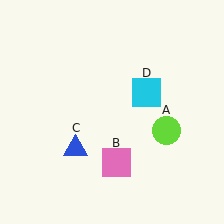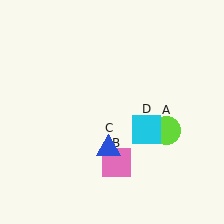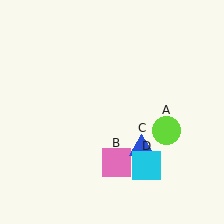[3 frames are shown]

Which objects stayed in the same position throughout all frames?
Lime circle (object A) and pink square (object B) remained stationary.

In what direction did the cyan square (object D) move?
The cyan square (object D) moved down.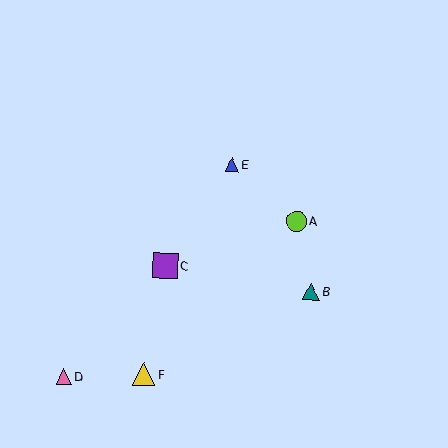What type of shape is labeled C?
Shape C is a purple square.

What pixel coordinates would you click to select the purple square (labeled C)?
Click at (165, 266) to select the purple square C.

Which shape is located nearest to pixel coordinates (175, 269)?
The purple square (labeled C) at (165, 266) is nearest to that location.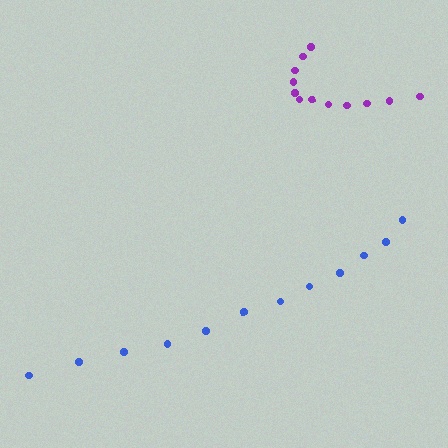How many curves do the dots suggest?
There are 2 distinct paths.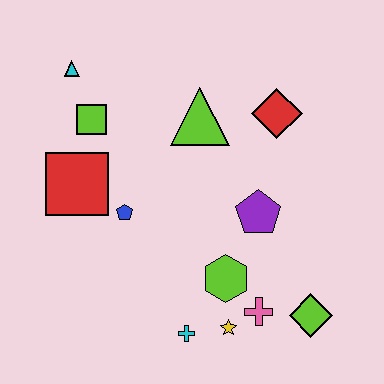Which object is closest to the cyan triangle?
The lime square is closest to the cyan triangle.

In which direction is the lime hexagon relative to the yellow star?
The lime hexagon is above the yellow star.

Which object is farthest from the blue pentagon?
The lime diamond is farthest from the blue pentagon.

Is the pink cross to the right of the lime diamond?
No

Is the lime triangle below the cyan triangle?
Yes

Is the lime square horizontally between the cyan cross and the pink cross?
No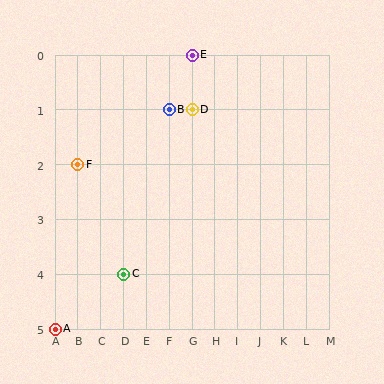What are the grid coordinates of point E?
Point E is at grid coordinates (G, 0).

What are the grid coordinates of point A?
Point A is at grid coordinates (A, 5).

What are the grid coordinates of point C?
Point C is at grid coordinates (D, 4).